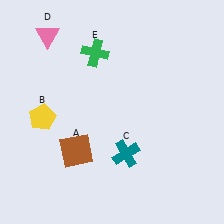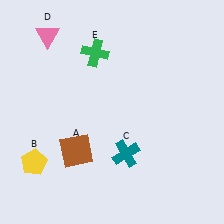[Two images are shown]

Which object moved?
The yellow pentagon (B) moved down.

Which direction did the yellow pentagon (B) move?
The yellow pentagon (B) moved down.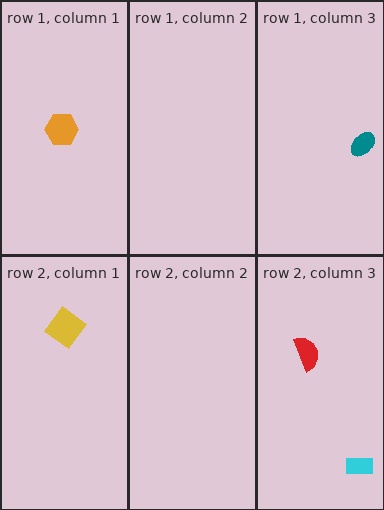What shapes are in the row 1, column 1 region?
The orange hexagon.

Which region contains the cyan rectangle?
The row 2, column 3 region.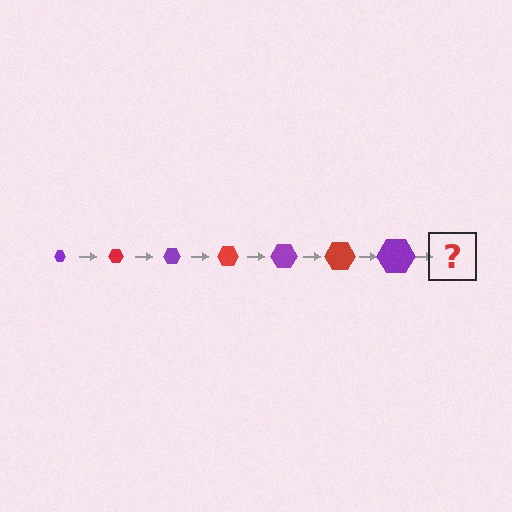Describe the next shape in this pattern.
It should be a red hexagon, larger than the previous one.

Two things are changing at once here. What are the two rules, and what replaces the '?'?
The two rules are that the hexagon grows larger each step and the color cycles through purple and red. The '?' should be a red hexagon, larger than the previous one.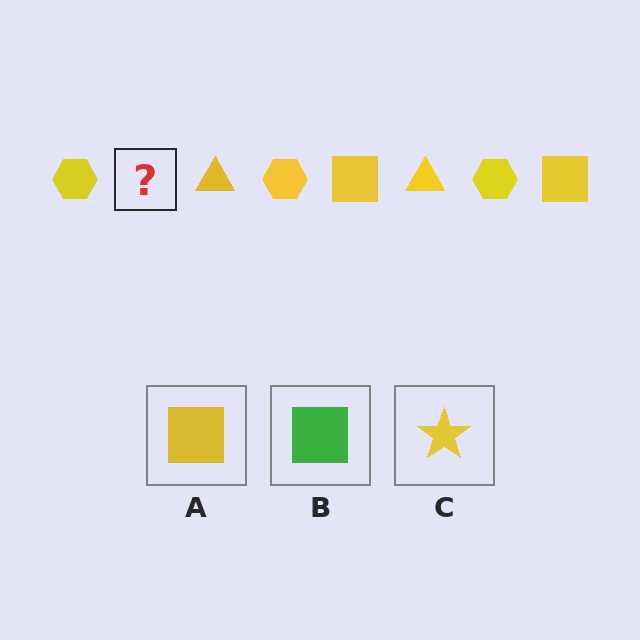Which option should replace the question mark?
Option A.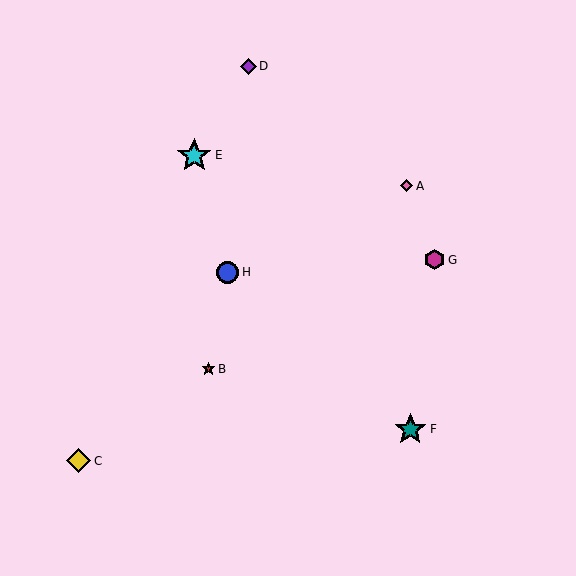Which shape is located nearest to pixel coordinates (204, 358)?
The red star (labeled B) at (208, 369) is nearest to that location.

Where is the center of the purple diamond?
The center of the purple diamond is at (248, 66).